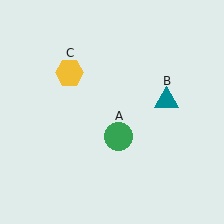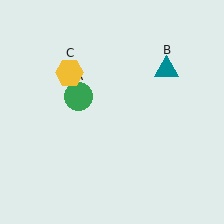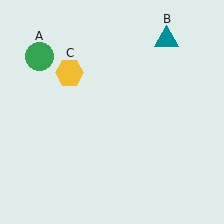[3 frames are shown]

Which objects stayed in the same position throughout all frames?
Yellow hexagon (object C) remained stationary.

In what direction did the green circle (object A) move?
The green circle (object A) moved up and to the left.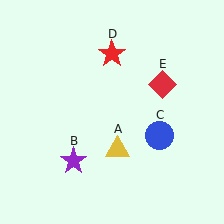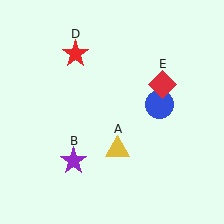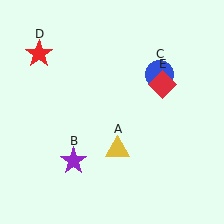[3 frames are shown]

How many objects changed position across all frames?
2 objects changed position: blue circle (object C), red star (object D).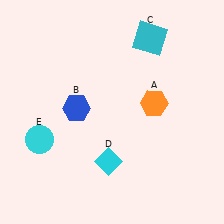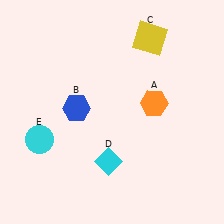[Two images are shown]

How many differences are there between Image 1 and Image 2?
There is 1 difference between the two images.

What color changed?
The square (C) changed from cyan in Image 1 to yellow in Image 2.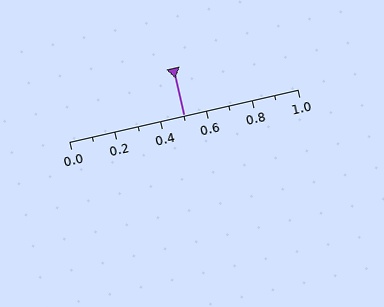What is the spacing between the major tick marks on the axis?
The major ticks are spaced 0.2 apart.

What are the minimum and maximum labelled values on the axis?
The axis runs from 0.0 to 1.0.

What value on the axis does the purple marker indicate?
The marker indicates approximately 0.5.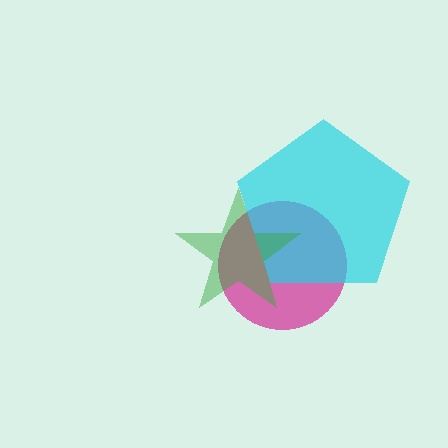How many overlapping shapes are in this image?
There are 3 overlapping shapes in the image.